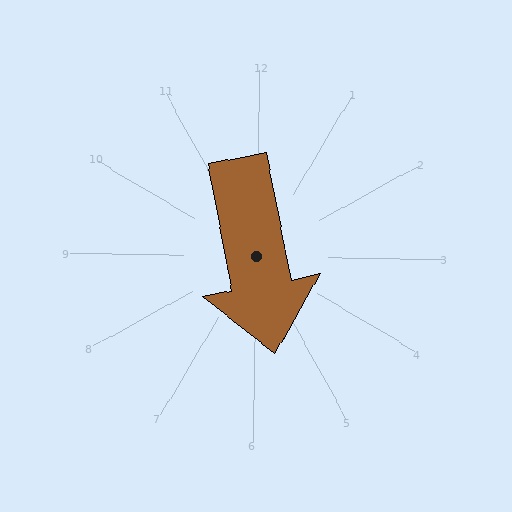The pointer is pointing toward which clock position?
Roughly 6 o'clock.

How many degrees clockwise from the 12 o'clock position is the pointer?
Approximately 168 degrees.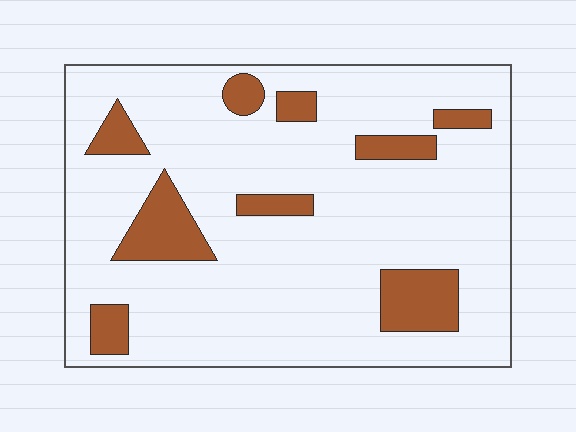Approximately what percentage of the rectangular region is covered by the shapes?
Approximately 15%.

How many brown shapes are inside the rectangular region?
9.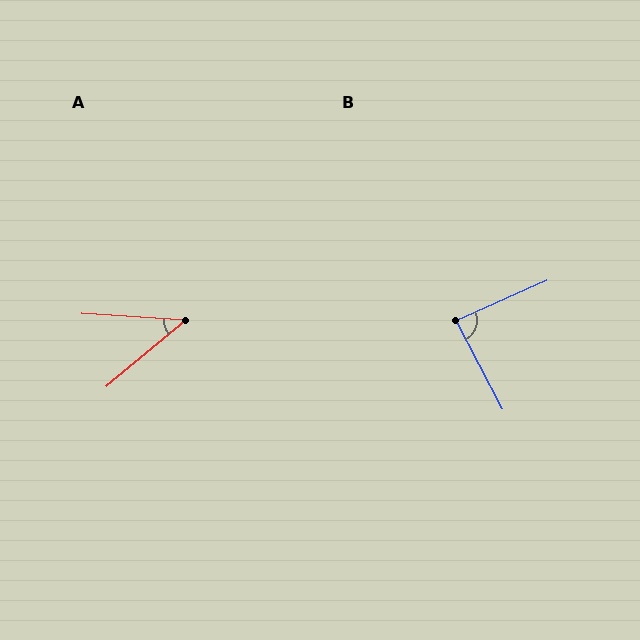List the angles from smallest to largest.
A (43°), B (86°).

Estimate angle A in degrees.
Approximately 43 degrees.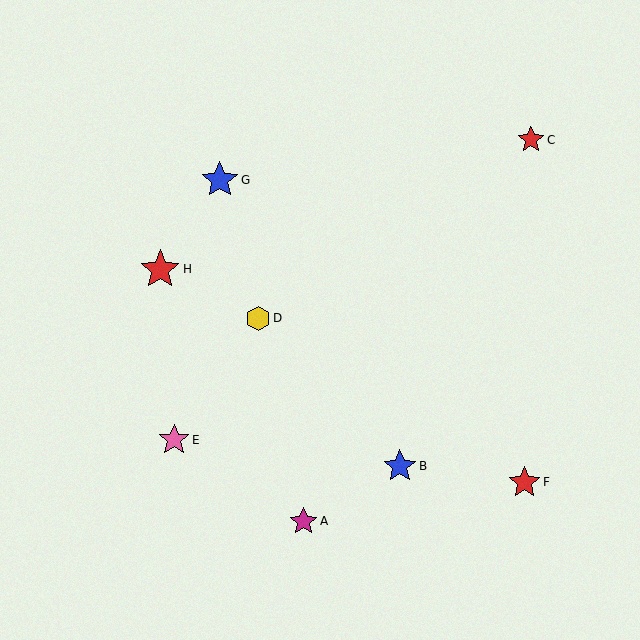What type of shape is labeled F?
Shape F is a red star.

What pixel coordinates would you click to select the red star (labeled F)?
Click at (524, 482) to select the red star F.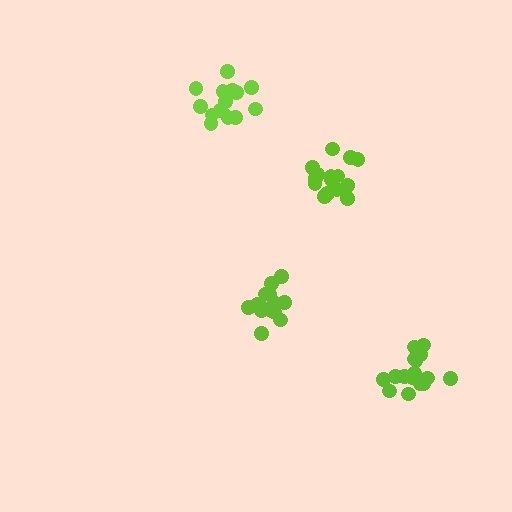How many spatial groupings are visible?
There are 4 spatial groupings.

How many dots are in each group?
Group 1: 16 dots, Group 2: 15 dots, Group 3: 14 dots, Group 4: 16 dots (61 total).